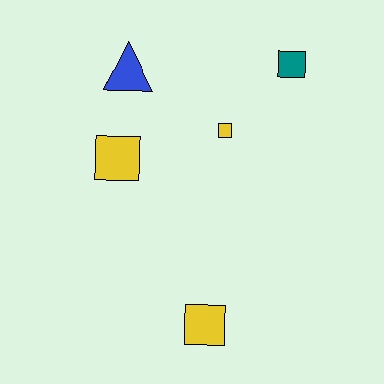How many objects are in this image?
There are 5 objects.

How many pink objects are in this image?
There are no pink objects.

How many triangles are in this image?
There is 1 triangle.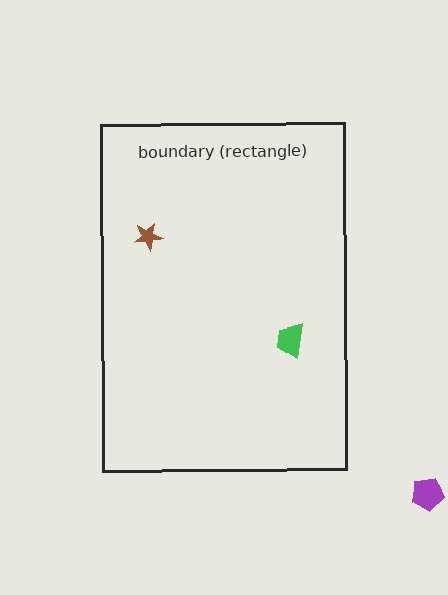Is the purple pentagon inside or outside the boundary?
Outside.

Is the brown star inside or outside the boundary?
Inside.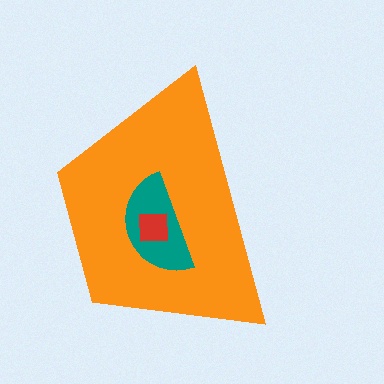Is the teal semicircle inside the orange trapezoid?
Yes.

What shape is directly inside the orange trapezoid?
The teal semicircle.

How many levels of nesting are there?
3.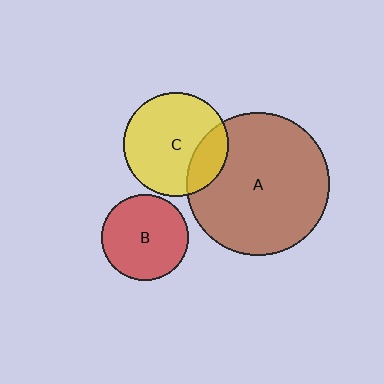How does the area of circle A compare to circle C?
Approximately 1.9 times.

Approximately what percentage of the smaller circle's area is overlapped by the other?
Approximately 20%.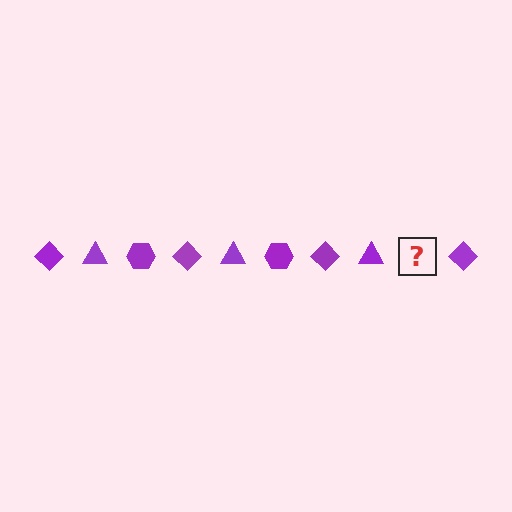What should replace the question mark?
The question mark should be replaced with a purple hexagon.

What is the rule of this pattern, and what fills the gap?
The rule is that the pattern cycles through diamond, triangle, hexagon shapes in purple. The gap should be filled with a purple hexagon.